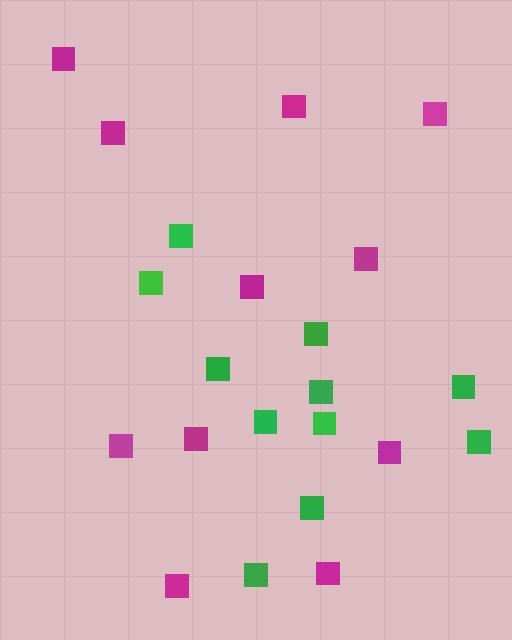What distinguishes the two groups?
There are 2 groups: one group of green squares (11) and one group of magenta squares (11).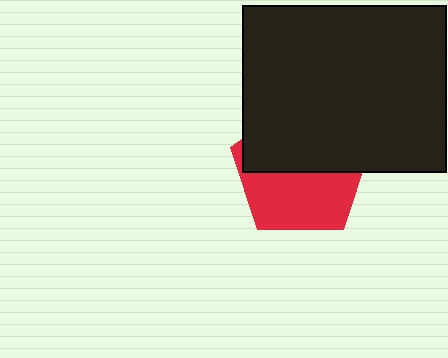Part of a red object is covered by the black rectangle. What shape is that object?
It is a pentagon.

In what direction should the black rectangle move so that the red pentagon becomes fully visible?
The black rectangle should move up. That is the shortest direction to clear the overlap and leave the red pentagon fully visible.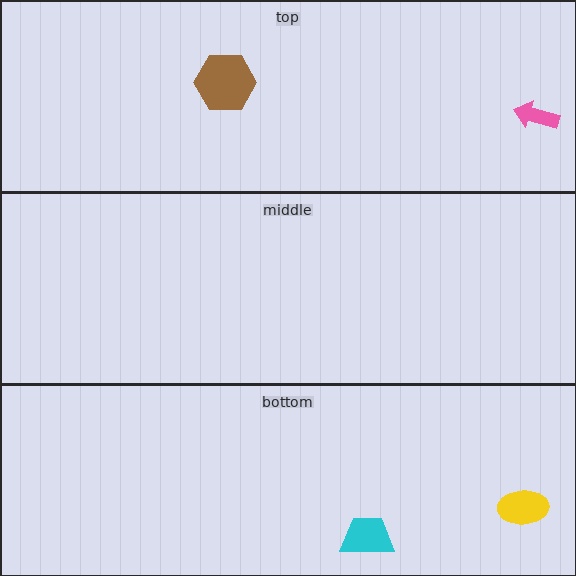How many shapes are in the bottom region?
2.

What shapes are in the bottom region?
The cyan trapezoid, the yellow ellipse.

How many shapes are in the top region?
2.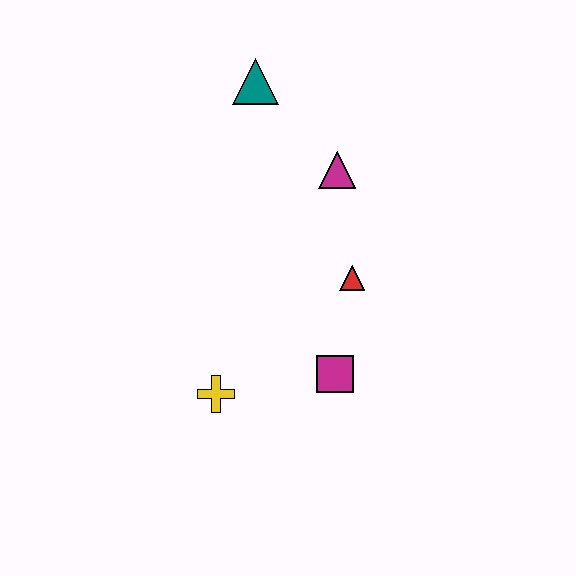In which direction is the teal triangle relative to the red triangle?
The teal triangle is above the red triangle.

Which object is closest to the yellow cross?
The magenta square is closest to the yellow cross.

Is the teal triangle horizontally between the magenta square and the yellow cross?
Yes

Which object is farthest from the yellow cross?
The teal triangle is farthest from the yellow cross.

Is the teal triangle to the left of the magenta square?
Yes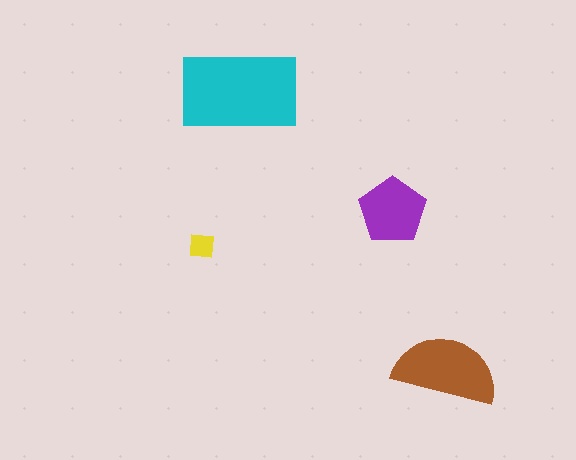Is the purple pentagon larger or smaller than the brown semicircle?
Smaller.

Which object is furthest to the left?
The yellow square is leftmost.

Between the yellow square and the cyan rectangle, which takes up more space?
The cyan rectangle.